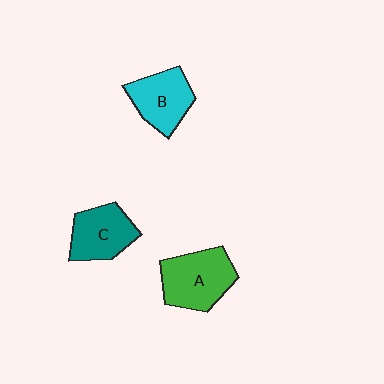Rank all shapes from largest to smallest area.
From largest to smallest: A (green), B (cyan), C (teal).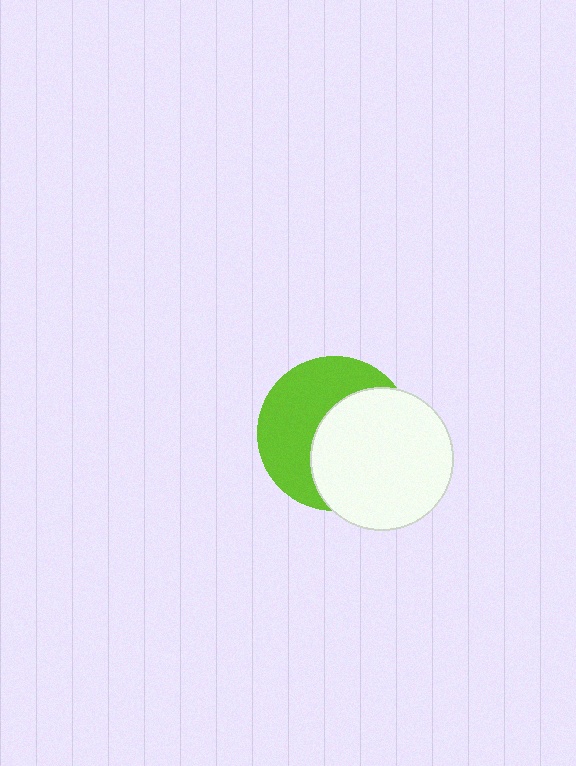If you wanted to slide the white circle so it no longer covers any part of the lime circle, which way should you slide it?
Slide it right — that is the most direct way to separate the two shapes.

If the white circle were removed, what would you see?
You would see the complete lime circle.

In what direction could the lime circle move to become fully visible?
The lime circle could move left. That would shift it out from behind the white circle entirely.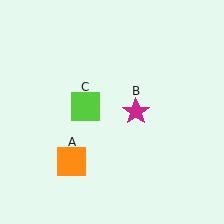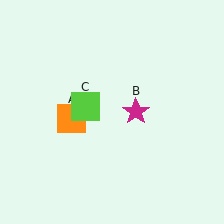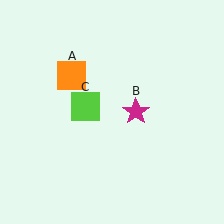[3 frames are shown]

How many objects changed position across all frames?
1 object changed position: orange square (object A).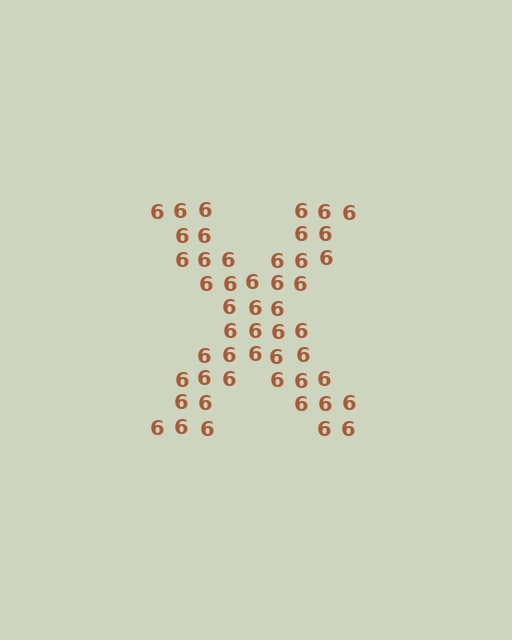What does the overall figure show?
The overall figure shows the letter X.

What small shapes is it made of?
It is made of small digit 6's.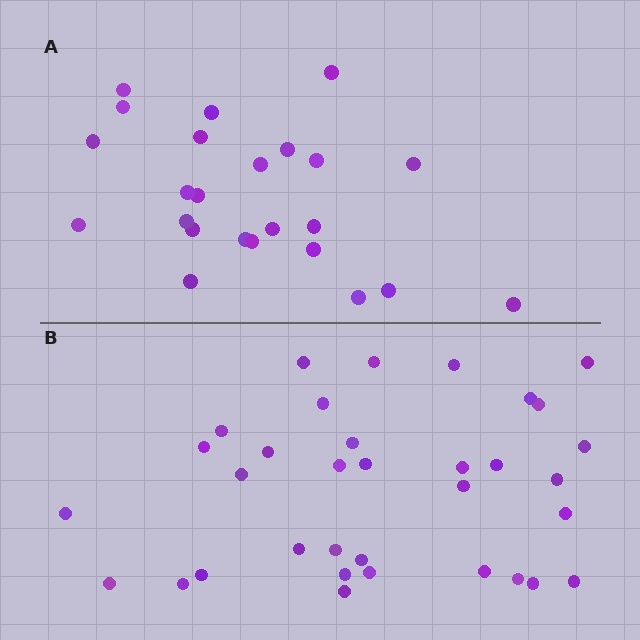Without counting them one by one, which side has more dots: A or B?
Region B (the bottom region) has more dots.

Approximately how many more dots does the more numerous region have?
Region B has roughly 10 or so more dots than region A.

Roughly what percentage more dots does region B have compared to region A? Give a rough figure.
About 40% more.